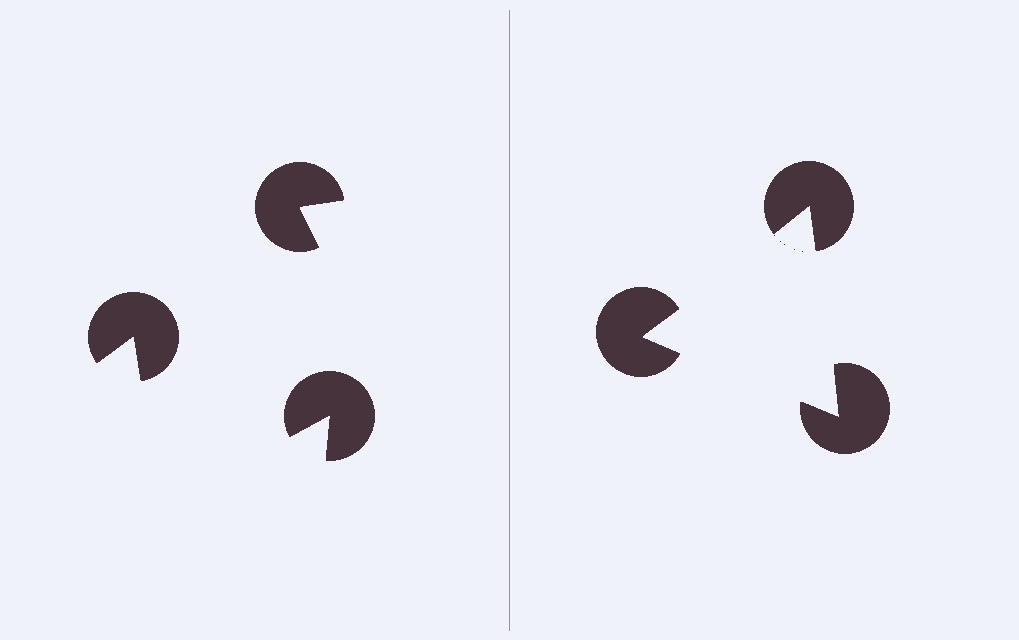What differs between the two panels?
The pac-man discs are positioned identically on both sides; only the wedge orientations differ. On the right they align to a triangle; on the left they are misaligned.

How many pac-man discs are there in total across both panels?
6 — 3 on each side.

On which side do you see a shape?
An illusory triangle appears on the right side. On the left side the wedge cuts are rotated, so no coherent shape forms.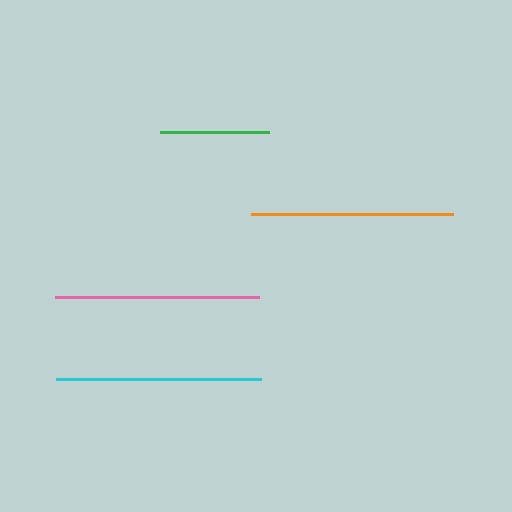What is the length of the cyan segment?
The cyan segment is approximately 205 pixels long.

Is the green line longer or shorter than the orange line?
The orange line is longer than the green line.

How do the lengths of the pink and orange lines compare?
The pink and orange lines are approximately the same length.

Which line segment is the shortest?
The green line is the shortest at approximately 109 pixels.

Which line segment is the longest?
The cyan line is the longest at approximately 205 pixels.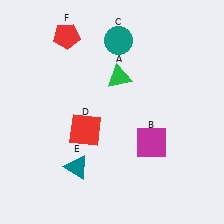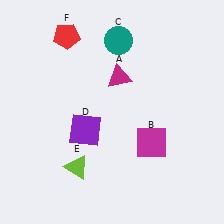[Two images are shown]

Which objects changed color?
A changed from green to magenta. D changed from red to purple. E changed from teal to lime.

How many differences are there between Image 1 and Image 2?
There are 3 differences between the two images.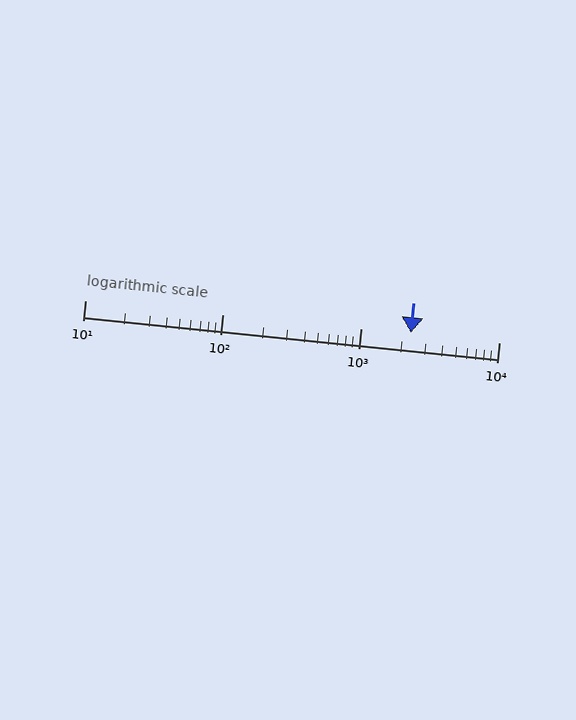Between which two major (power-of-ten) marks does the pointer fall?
The pointer is between 1000 and 10000.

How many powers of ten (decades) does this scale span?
The scale spans 3 decades, from 10 to 10000.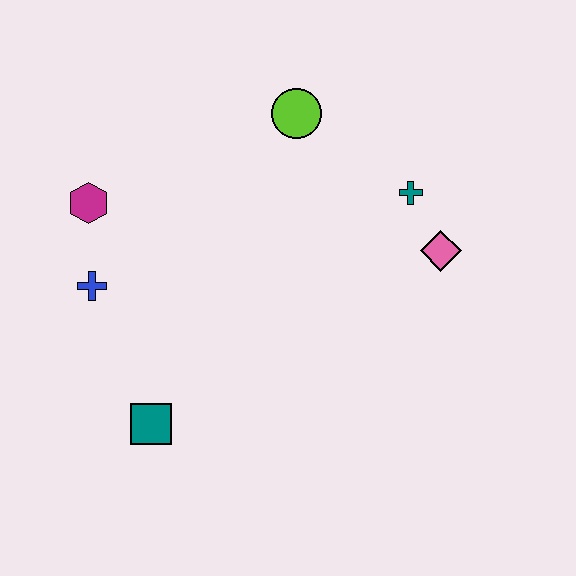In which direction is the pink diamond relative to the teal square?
The pink diamond is to the right of the teal square.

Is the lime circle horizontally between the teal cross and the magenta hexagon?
Yes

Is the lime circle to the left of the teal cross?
Yes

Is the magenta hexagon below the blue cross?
No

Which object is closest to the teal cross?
The pink diamond is closest to the teal cross.